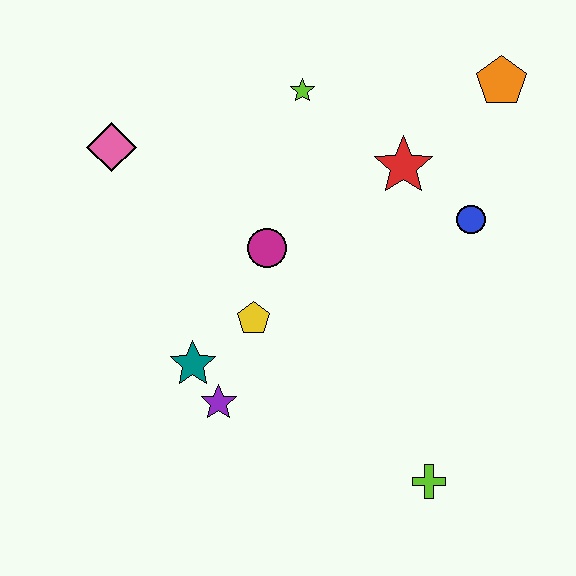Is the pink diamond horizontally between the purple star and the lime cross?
No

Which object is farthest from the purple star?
The orange pentagon is farthest from the purple star.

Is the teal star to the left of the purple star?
Yes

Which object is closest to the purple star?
The teal star is closest to the purple star.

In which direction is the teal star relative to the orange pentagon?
The teal star is to the left of the orange pentagon.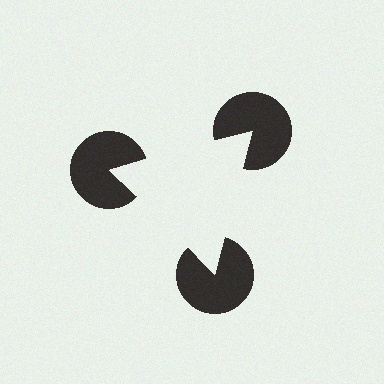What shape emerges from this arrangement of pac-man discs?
An illusory triangle — its edges are inferred from the aligned wedge cuts in the pac-man discs, not physically drawn.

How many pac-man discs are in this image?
There are 3 — one at each vertex of the illusory triangle.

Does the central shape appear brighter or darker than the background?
It typically appears slightly brighter than the background, even though no actual brightness change is drawn.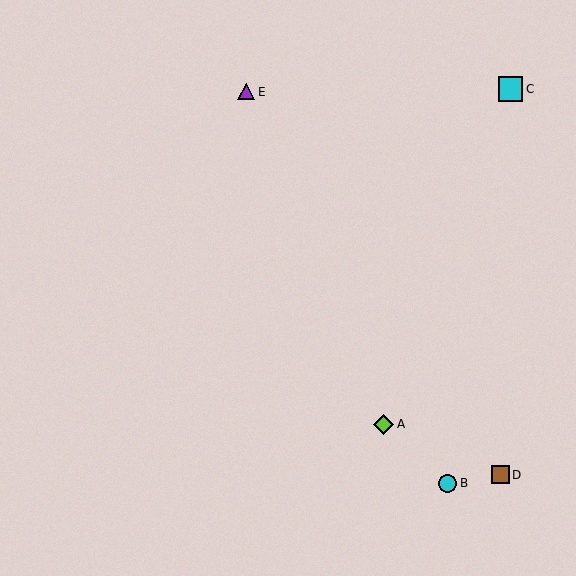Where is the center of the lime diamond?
The center of the lime diamond is at (383, 424).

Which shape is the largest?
The cyan square (labeled C) is the largest.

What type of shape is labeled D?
Shape D is a brown square.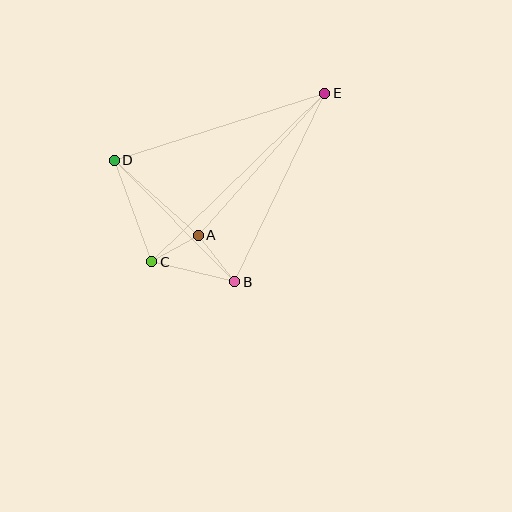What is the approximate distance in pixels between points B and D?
The distance between B and D is approximately 171 pixels.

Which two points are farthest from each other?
Points C and E are farthest from each other.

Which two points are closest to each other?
Points A and C are closest to each other.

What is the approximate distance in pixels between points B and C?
The distance between B and C is approximately 85 pixels.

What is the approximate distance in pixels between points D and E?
The distance between D and E is approximately 221 pixels.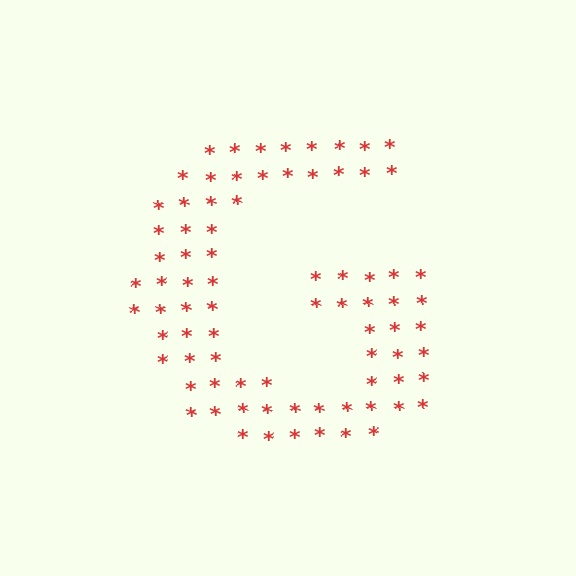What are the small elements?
The small elements are asterisks.